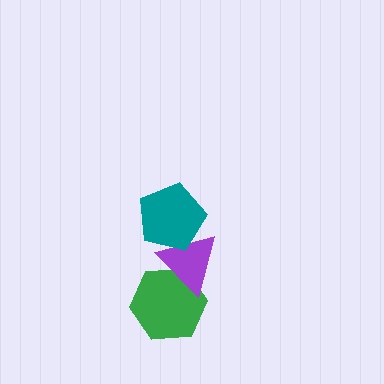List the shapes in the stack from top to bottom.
From top to bottom: the teal pentagon, the purple triangle, the green hexagon.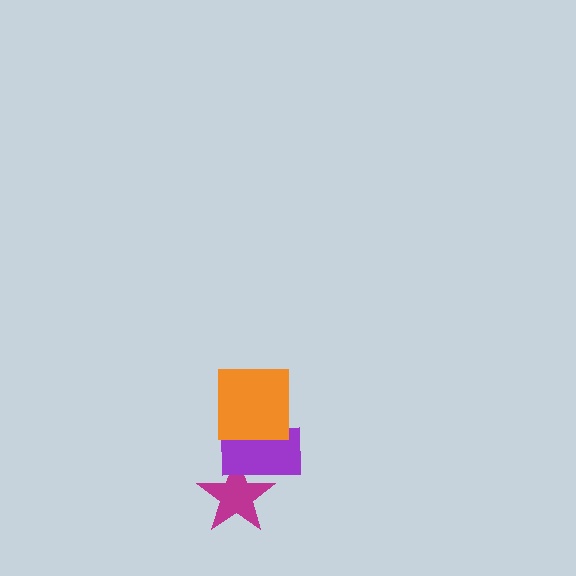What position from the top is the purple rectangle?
The purple rectangle is 2nd from the top.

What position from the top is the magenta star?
The magenta star is 3rd from the top.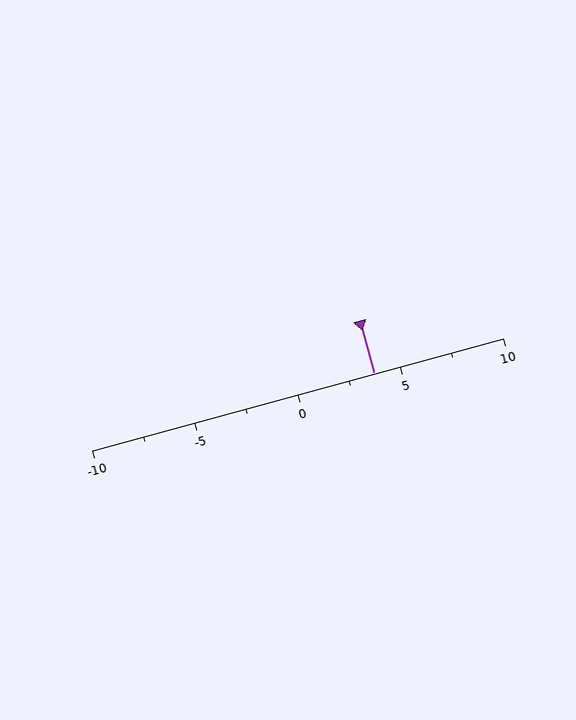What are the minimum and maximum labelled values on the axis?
The axis runs from -10 to 10.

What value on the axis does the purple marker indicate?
The marker indicates approximately 3.8.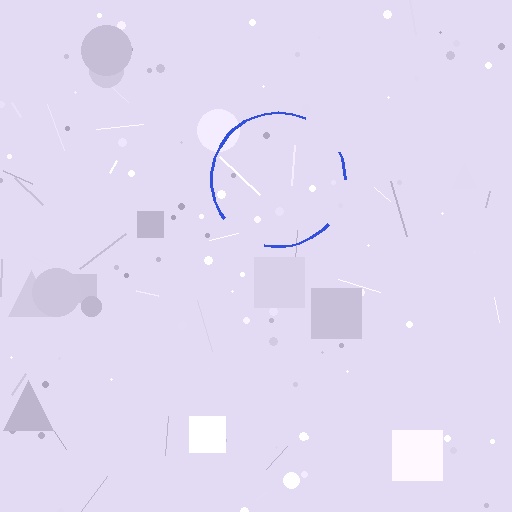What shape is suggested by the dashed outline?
The dashed outline suggests a circle.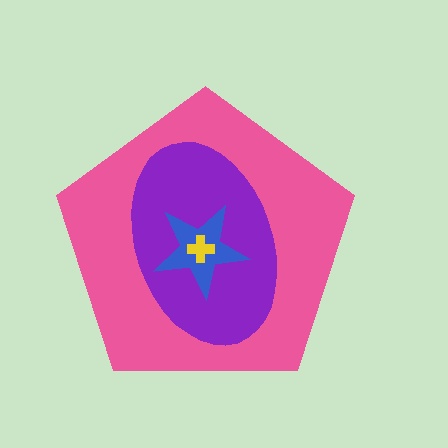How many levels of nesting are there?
4.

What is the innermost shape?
The yellow cross.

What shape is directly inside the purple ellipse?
The blue star.